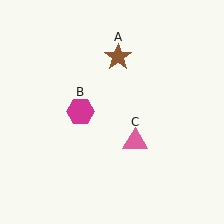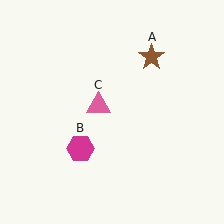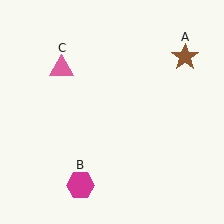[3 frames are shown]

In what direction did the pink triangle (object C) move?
The pink triangle (object C) moved up and to the left.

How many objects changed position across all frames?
3 objects changed position: brown star (object A), magenta hexagon (object B), pink triangle (object C).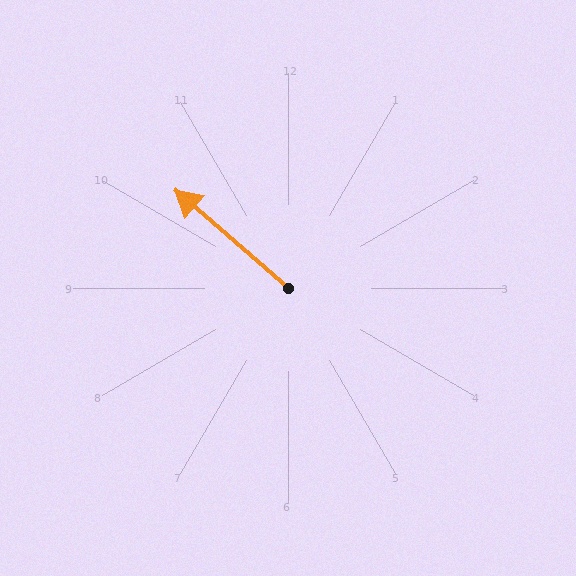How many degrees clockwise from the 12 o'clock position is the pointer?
Approximately 311 degrees.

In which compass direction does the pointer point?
Northwest.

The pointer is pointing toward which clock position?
Roughly 10 o'clock.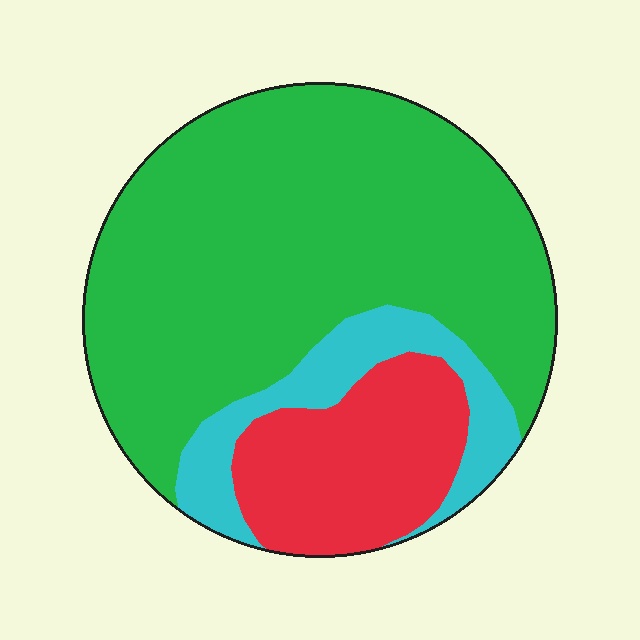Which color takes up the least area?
Cyan, at roughly 15%.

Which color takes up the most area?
Green, at roughly 65%.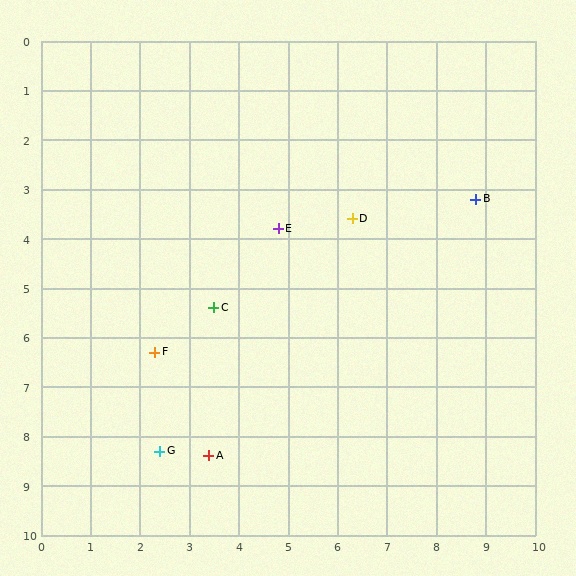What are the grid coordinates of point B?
Point B is at approximately (8.8, 3.2).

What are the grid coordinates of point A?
Point A is at approximately (3.4, 8.4).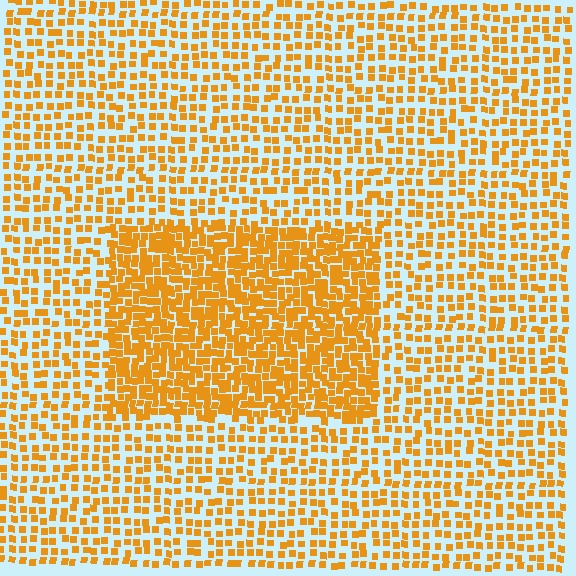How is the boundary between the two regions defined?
The boundary is defined by a change in element density (approximately 2.0x ratio). All elements are the same color, size, and shape.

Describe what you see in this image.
The image contains small orange elements arranged at two different densities. A rectangle-shaped region is visible where the elements are more densely packed than the surrounding area.